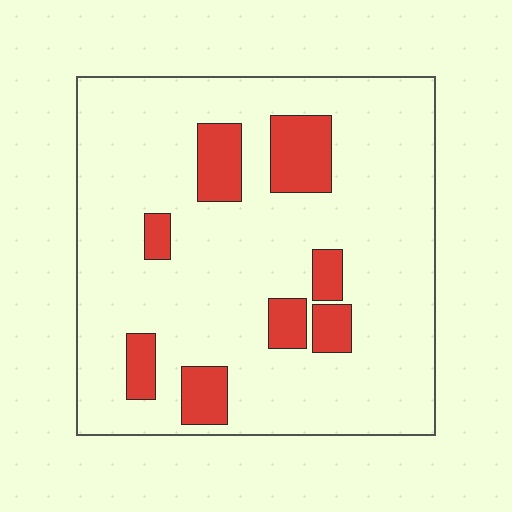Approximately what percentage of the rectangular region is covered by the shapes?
Approximately 15%.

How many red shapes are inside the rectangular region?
8.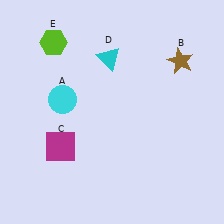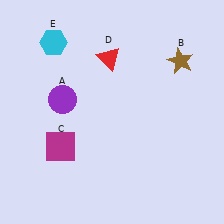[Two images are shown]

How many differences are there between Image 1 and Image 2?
There are 3 differences between the two images.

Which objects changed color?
A changed from cyan to purple. D changed from cyan to red. E changed from lime to cyan.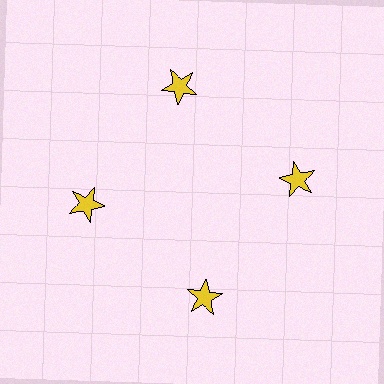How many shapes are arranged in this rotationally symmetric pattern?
There are 4 shapes, arranged in 4 groups of 1.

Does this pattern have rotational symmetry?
Yes, this pattern has 4-fold rotational symmetry. It looks the same after rotating 90 degrees around the center.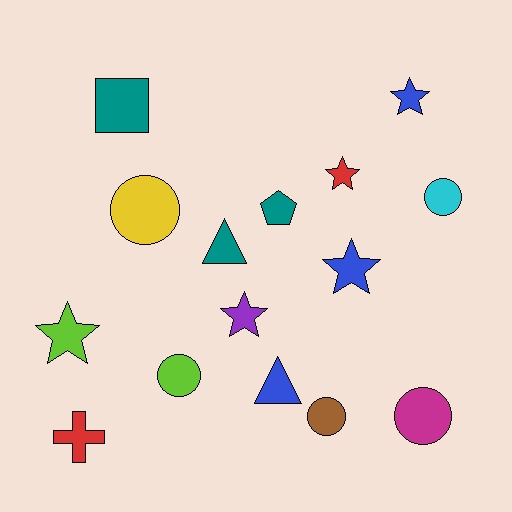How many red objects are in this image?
There are 2 red objects.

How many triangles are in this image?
There are 2 triangles.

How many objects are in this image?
There are 15 objects.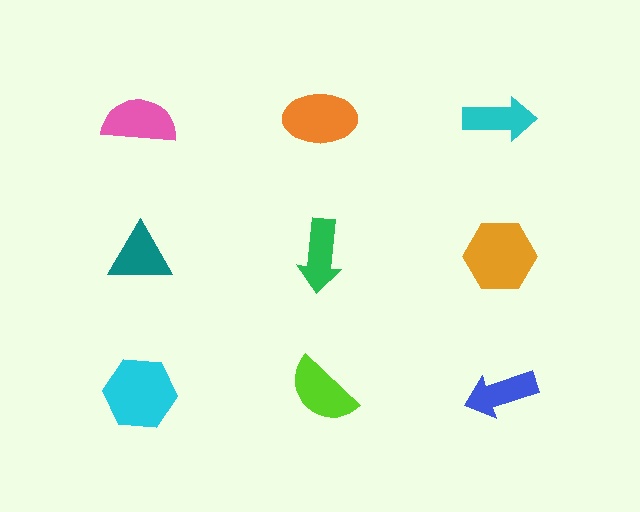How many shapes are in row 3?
3 shapes.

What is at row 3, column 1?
A cyan hexagon.